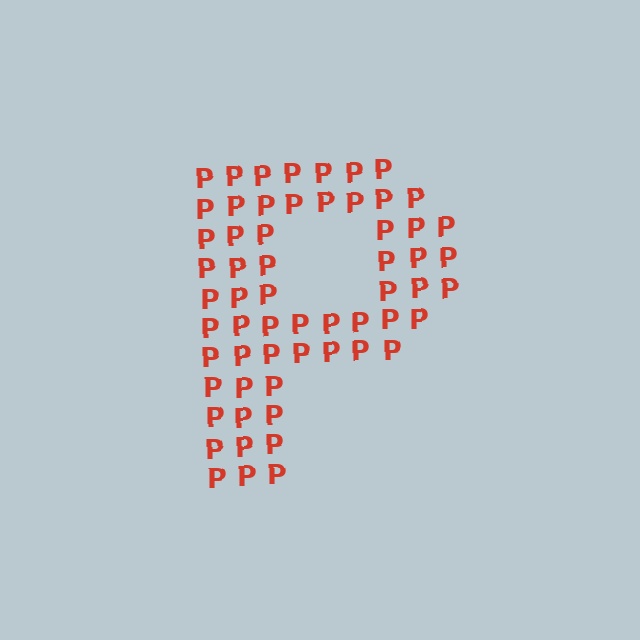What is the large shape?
The large shape is the letter P.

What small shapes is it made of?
It is made of small letter P's.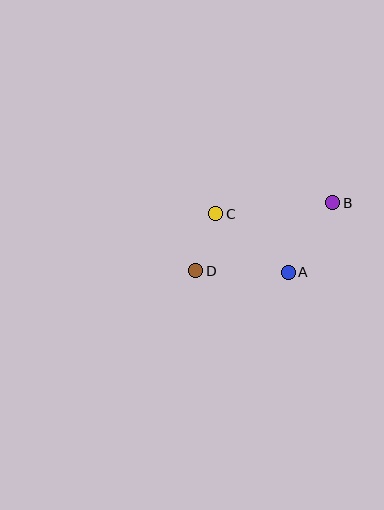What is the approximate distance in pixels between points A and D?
The distance between A and D is approximately 92 pixels.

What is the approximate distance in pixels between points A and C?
The distance between A and C is approximately 93 pixels.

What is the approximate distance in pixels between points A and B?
The distance between A and B is approximately 83 pixels.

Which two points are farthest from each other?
Points B and D are farthest from each other.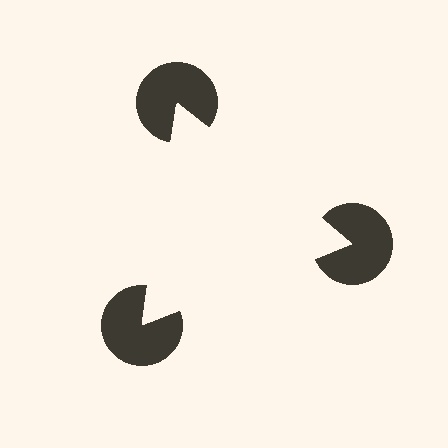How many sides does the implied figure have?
3 sides.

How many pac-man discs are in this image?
There are 3 — one at each vertex of the illusory triangle.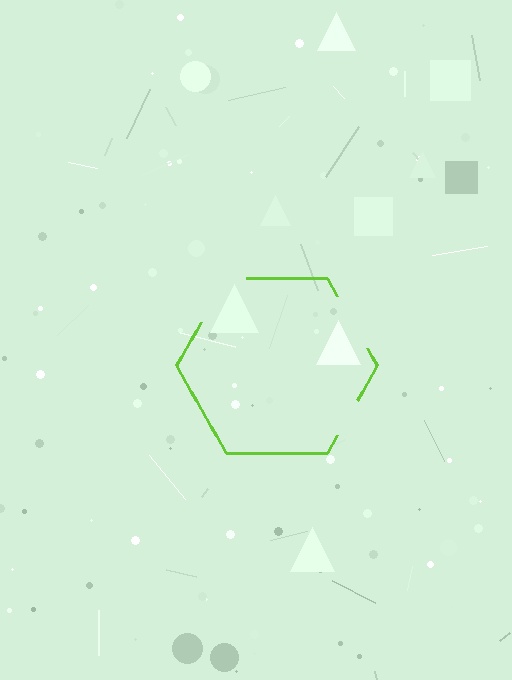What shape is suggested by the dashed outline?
The dashed outline suggests a hexagon.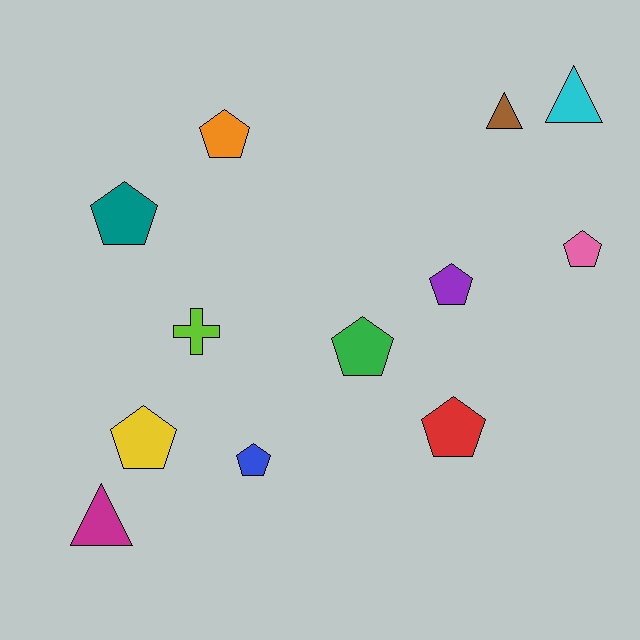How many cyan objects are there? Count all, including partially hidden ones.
There is 1 cyan object.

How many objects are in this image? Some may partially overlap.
There are 12 objects.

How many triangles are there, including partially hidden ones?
There are 3 triangles.